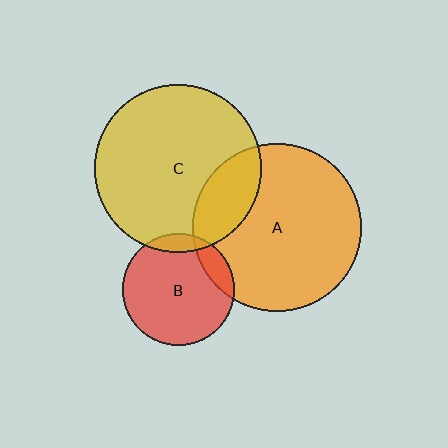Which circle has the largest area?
Circle A (orange).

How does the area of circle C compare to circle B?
Approximately 2.2 times.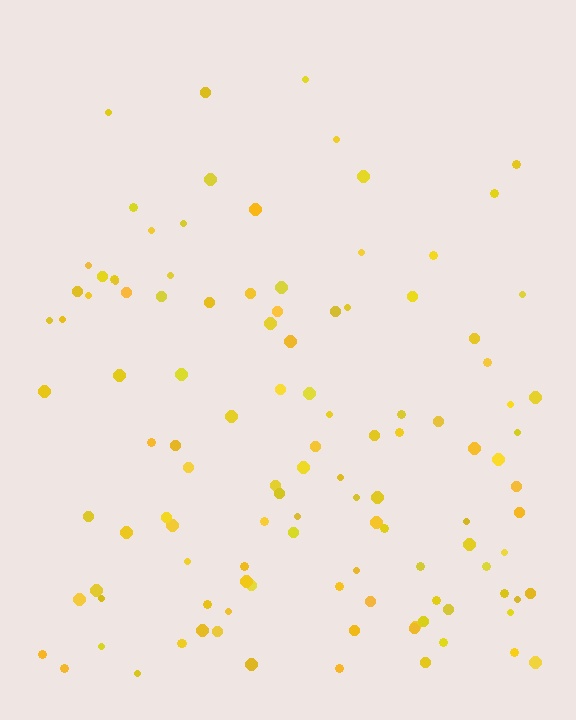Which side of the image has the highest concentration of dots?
The bottom.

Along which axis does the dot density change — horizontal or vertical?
Vertical.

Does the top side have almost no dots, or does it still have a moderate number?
Still a moderate number, just noticeably fewer than the bottom.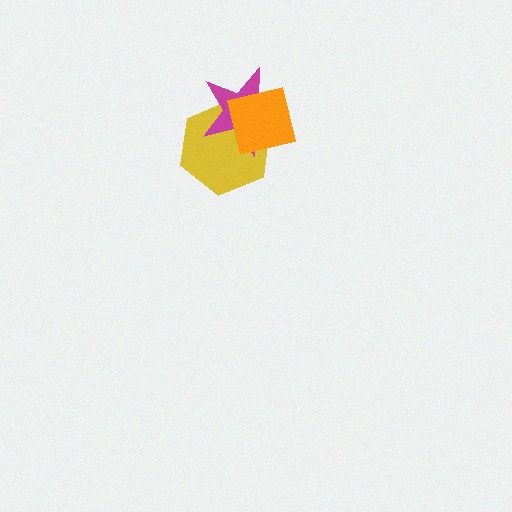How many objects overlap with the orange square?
2 objects overlap with the orange square.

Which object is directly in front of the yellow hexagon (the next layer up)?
The magenta star is directly in front of the yellow hexagon.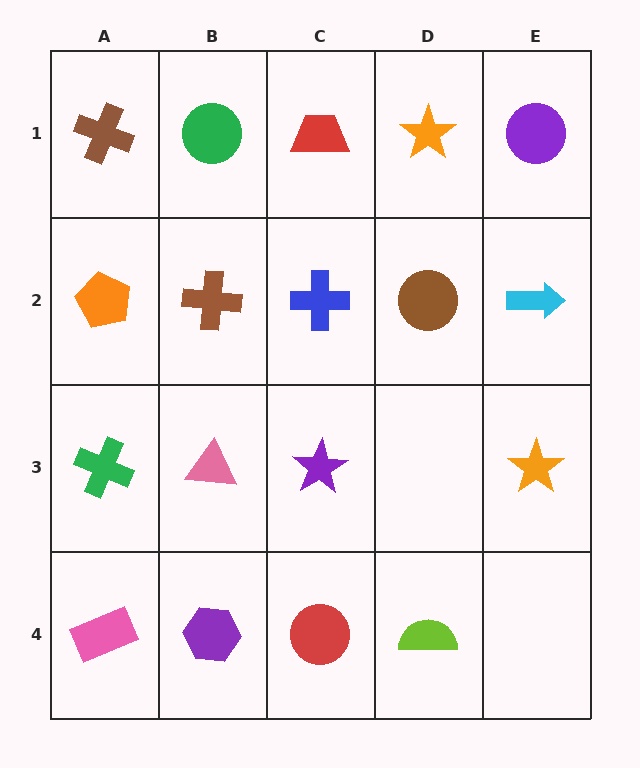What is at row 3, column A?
A green cross.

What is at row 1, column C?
A red trapezoid.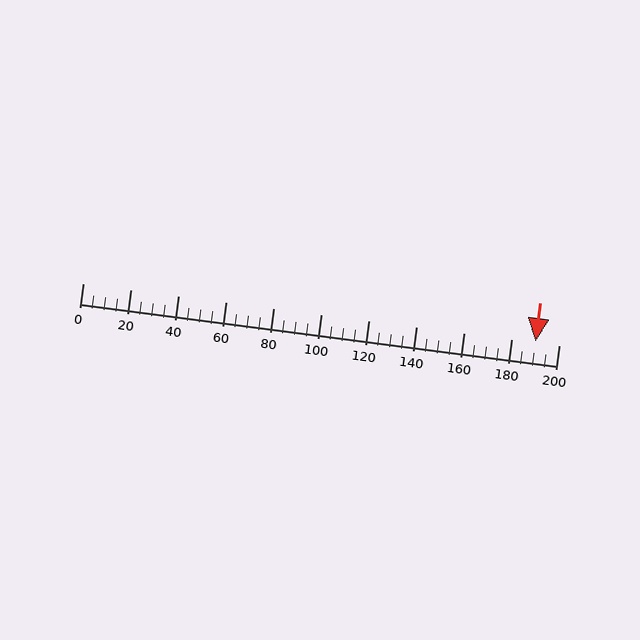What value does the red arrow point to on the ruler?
The red arrow points to approximately 190.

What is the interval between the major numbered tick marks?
The major tick marks are spaced 20 units apart.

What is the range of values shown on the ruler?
The ruler shows values from 0 to 200.